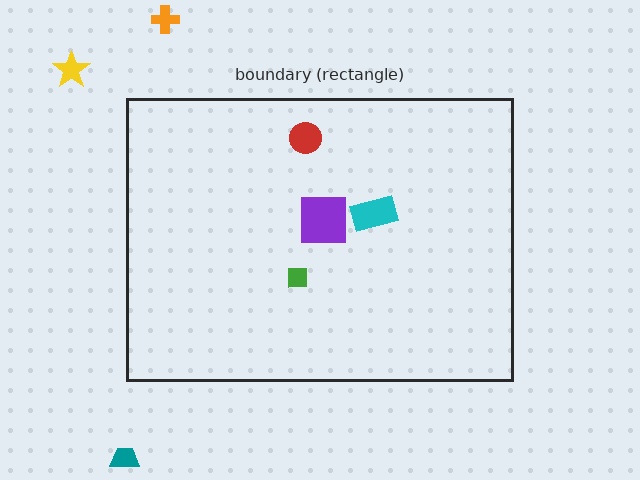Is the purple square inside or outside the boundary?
Inside.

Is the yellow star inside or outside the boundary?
Outside.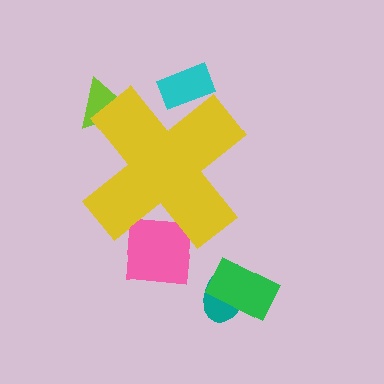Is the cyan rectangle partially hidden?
Yes, the cyan rectangle is partially hidden behind the yellow cross.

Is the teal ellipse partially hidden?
No, the teal ellipse is fully visible.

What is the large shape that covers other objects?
A yellow cross.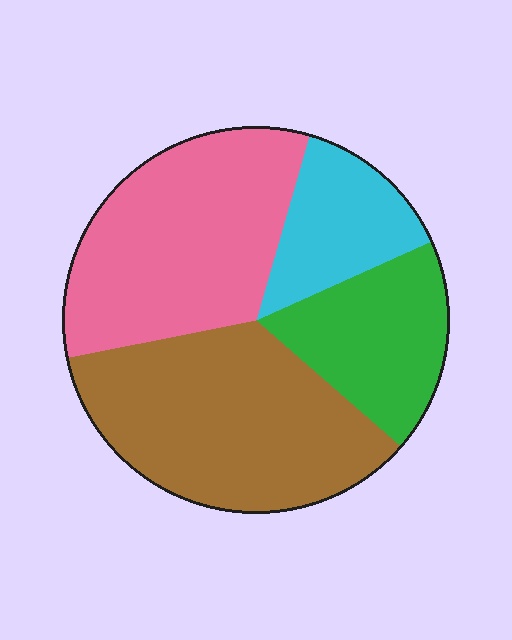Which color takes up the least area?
Cyan, at roughly 15%.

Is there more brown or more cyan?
Brown.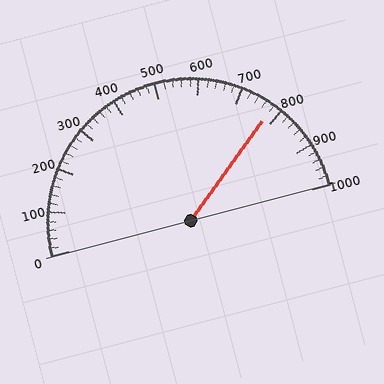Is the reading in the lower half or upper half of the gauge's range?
The reading is in the upper half of the range (0 to 1000).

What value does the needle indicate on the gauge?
The needle indicates approximately 780.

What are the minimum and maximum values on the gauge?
The gauge ranges from 0 to 1000.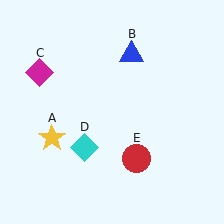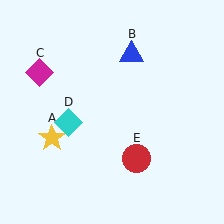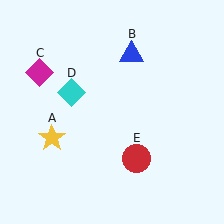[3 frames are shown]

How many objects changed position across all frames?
1 object changed position: cyan diamond (object D).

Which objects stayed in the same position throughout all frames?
Yellow star (object A) and blue triangle (object B) and magenta diamond (object C) and red circle (object E) remained stationary.